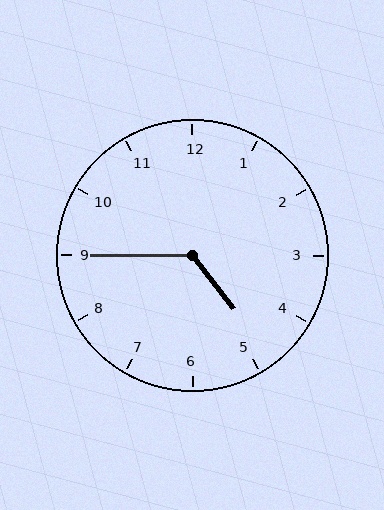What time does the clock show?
4:45.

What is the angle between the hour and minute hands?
Approximately 128 degrees.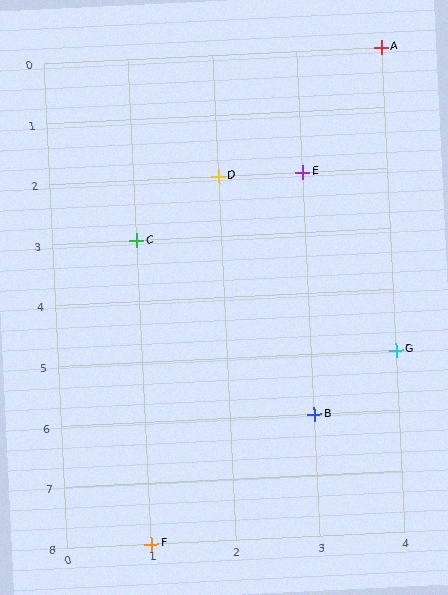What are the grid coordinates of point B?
Point B is at grid coordinates (3, 6).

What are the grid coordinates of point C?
Point C is at grid coordinates (1, 3).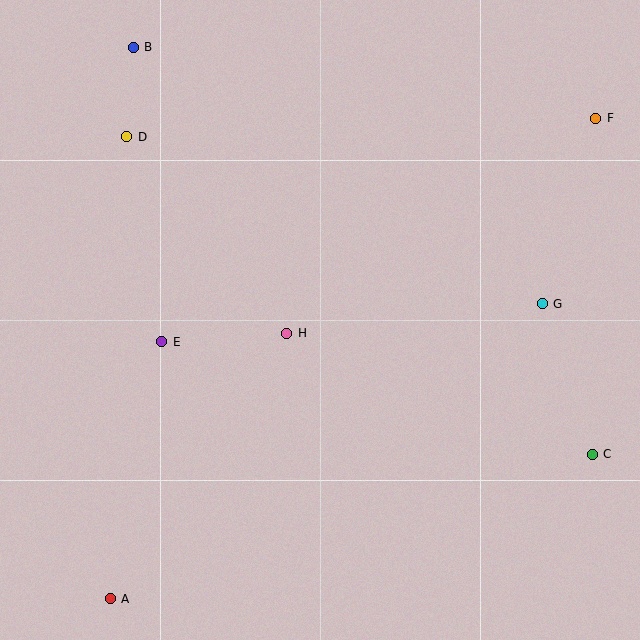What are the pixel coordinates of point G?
Point G is at (542, 304).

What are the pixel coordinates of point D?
Point D is at (127, 137).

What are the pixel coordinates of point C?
Point C is at (592, 454).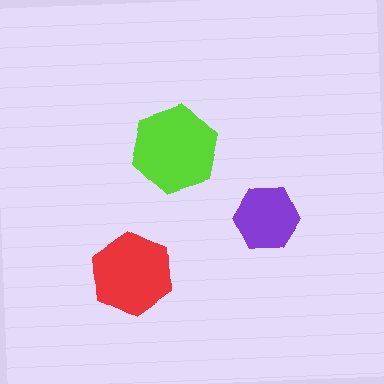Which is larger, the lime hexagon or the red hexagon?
The lime one.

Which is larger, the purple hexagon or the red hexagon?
The red one.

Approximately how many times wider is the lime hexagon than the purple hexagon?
About 1.5 times wider.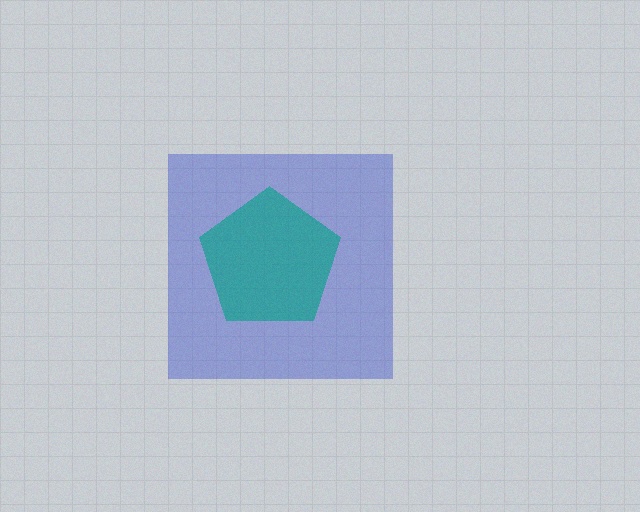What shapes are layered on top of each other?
The layered shapes are: a blue square, a teal pentagon.